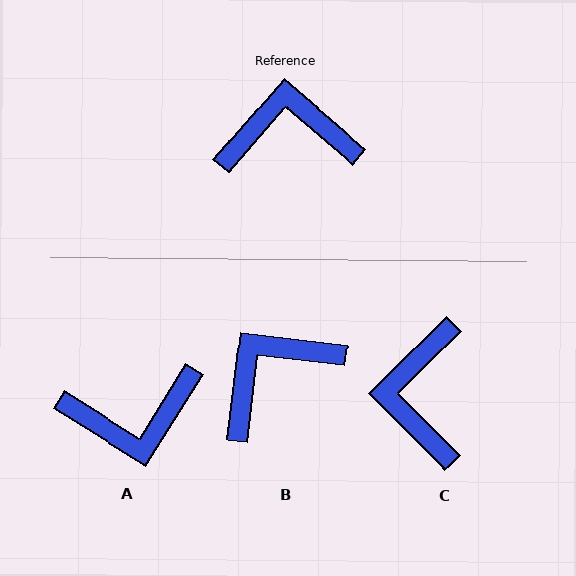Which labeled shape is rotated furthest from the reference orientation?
A, about 171 degrees away.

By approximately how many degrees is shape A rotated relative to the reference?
Approximately 171 degrees clockwise.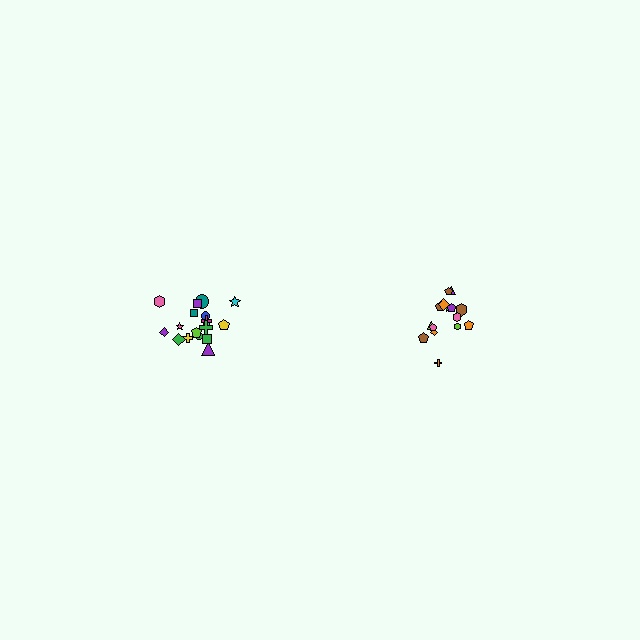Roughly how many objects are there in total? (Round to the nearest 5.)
Roughly 35 objects in total.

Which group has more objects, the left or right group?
The left group.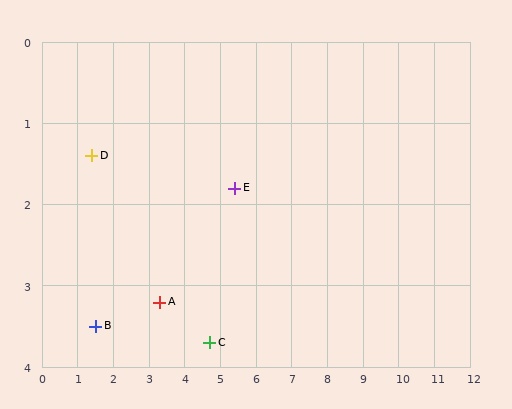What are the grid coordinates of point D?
Point D is at approximately (1.4, 1.4).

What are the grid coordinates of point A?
Point A is at approximately (3.3, 3.2).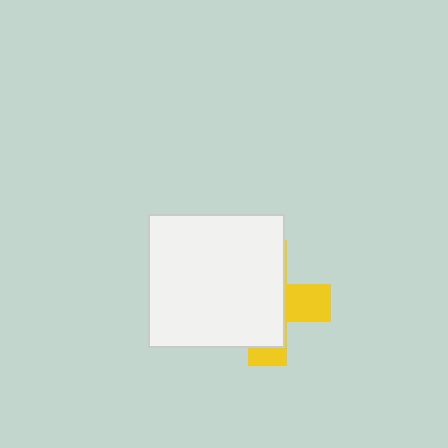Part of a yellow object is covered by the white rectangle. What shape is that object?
It is a cross.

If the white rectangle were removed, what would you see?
You would see the complete yellow cross.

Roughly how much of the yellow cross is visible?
A small part of it is visible (roughly 31%).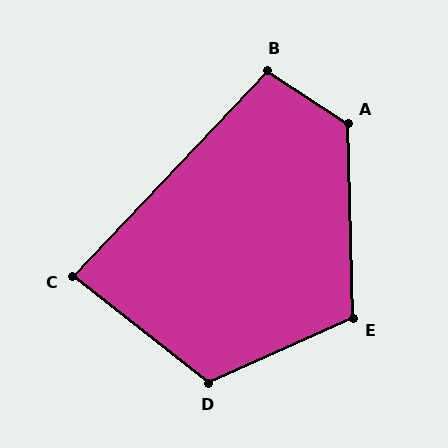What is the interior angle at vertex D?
Approximately 118 degrees (obtuse).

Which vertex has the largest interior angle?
A, at approximately 125 degrees.